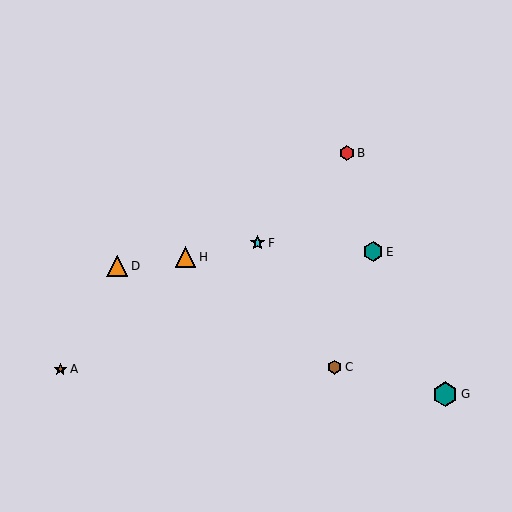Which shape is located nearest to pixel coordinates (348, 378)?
The brown hexagon (labeled C) at (334, 367) is nearest to that location.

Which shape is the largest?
The teal hexagon (labeled G) is the largest.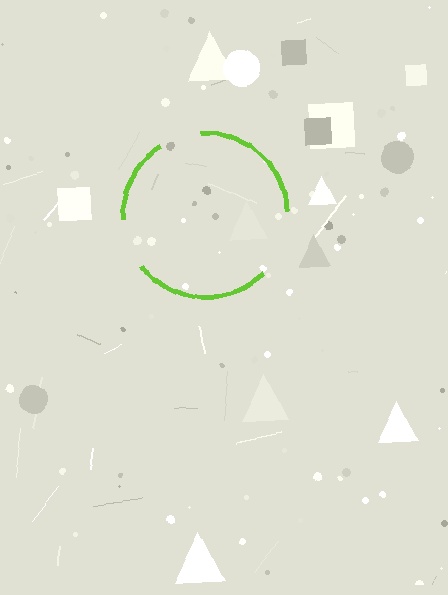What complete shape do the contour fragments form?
The contour fragments form a circle.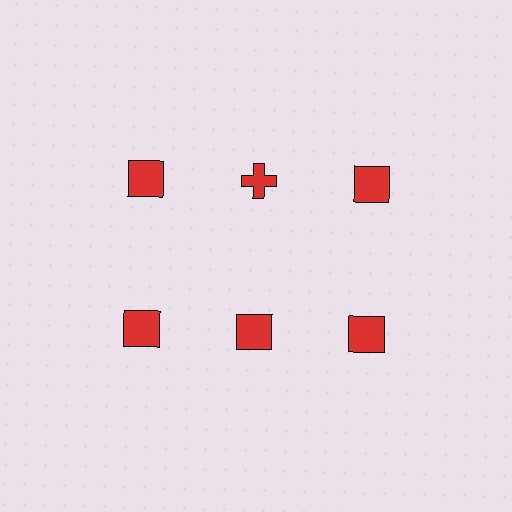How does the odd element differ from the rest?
It has a different shape: cross instead of square.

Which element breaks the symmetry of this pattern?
The red cross in the top row, second from left column breaks the symmetry. All other shapes are red squares.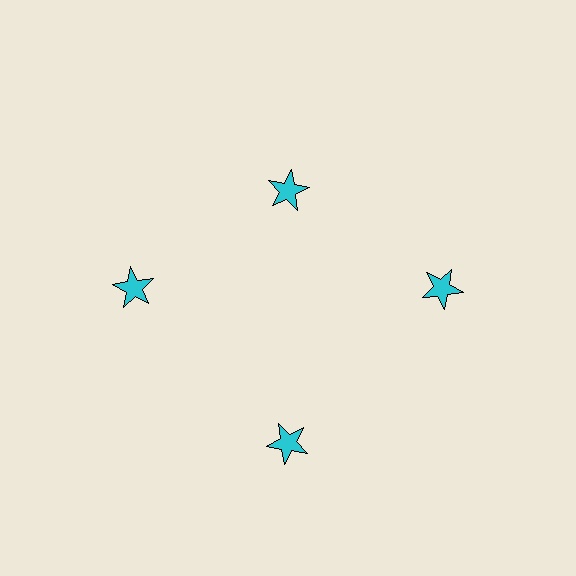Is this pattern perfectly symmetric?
No. The 4 cyan stars are arranged in a ring, but one element near the 12 o'clock position is pulled inward toward the center, breaking the 4-fold rotational symmetry.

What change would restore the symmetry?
The symmetry would be restored by moving it outward, back onto the ring so that all 4 stars sit at equal angles and equal distance from the center.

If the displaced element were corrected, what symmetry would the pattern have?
It would have 4-fold rotational symmetry — the pattern would map onto itself every 90 degrees.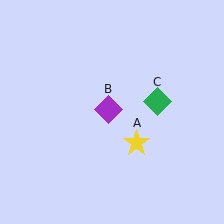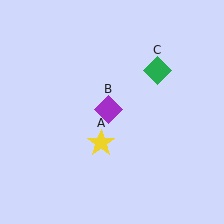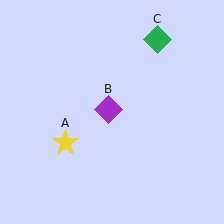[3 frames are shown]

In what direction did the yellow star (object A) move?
The yellow star (object A) moved left.